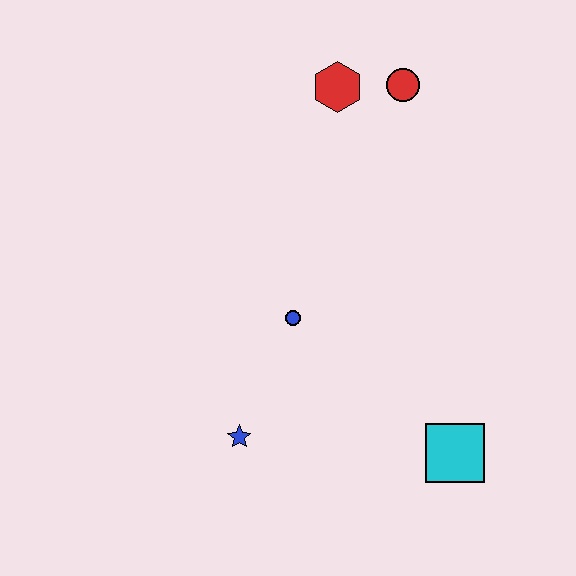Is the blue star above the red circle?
No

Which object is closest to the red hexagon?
The red circle is closest to the red hexagon.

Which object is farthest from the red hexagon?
The cyan square is farthest from the red hexagon.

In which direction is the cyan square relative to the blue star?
The cyan square is to the right of the blue star.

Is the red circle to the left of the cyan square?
Yes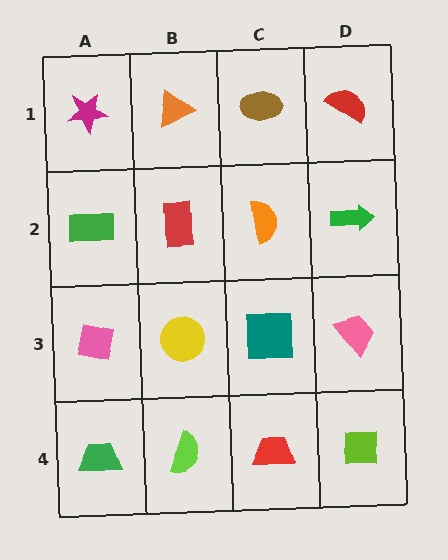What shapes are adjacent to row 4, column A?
A pink square (row 3, column A), a lime semicircle (row 4, column B).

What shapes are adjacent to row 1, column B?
A red rectangle (row 2, column B), a magenta star (row 1, column A), a brown ellipse (row 1, column C).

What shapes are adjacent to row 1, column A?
A green rectangle (row 2, column A), an orange triangle (row 1, column B).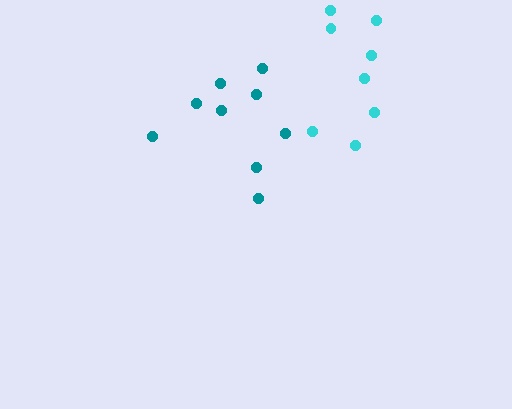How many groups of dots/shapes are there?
There are 2 groups.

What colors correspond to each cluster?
The clusters are colored: cyan, teal.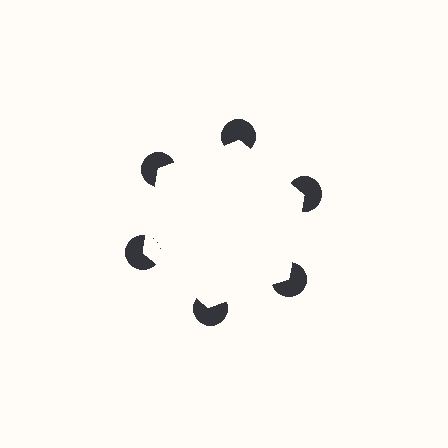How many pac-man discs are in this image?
There are 6 — one at each vertex of the illusory hexagon.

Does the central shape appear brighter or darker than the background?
It typically appears slightly brighter than the background, even though no actual brightness change is drawn.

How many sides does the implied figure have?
6 sides.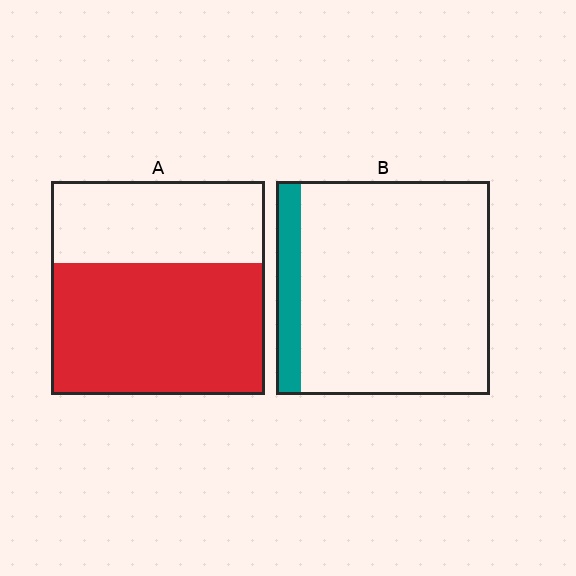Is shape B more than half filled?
No.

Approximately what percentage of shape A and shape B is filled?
A is approximately 60% and B is approximately 10%.